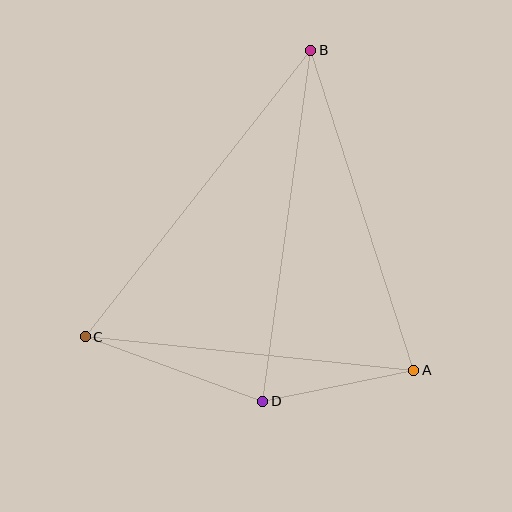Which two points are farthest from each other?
Points B and C are farthest from each other.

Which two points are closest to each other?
Points A and D are closest to each other.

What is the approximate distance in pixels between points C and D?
The distance between C and D is approximately 189 pixels.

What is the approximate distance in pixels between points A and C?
The distance between A and C is approximately 330 pixels.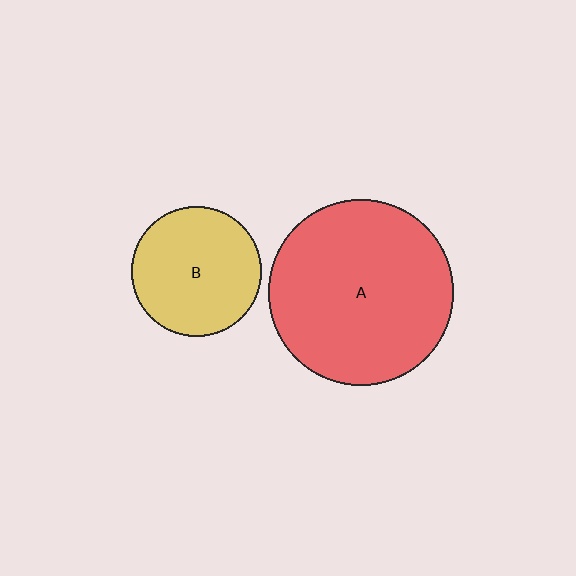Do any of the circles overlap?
No, none of the circles overlap.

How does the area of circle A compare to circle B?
Approximately 2.0 times.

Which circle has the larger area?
Circle A (red).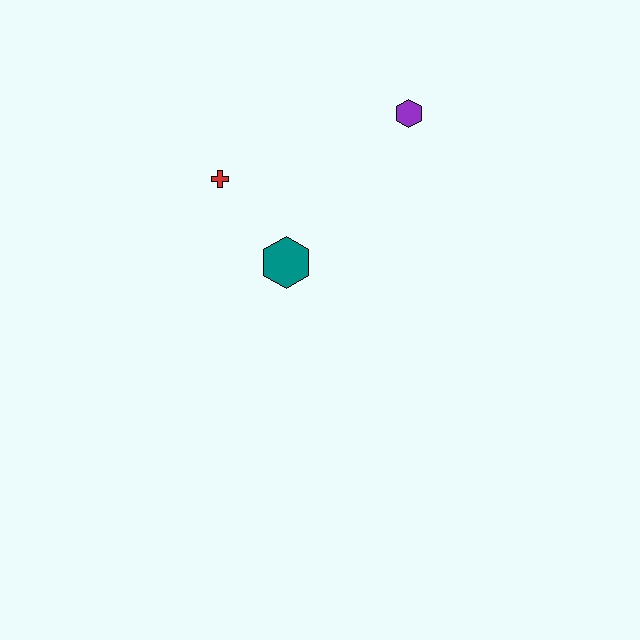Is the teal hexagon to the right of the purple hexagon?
No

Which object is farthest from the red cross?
The purple hexagon is farthest from the red cross.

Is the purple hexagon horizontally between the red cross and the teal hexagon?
No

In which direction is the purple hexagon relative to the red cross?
The purple hexagon is to the right of the red cross.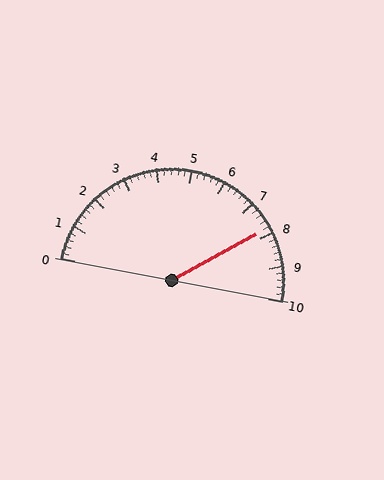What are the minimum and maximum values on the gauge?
The gauge ranges from 0 to 10.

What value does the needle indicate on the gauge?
The needle indicates approximately 7.8.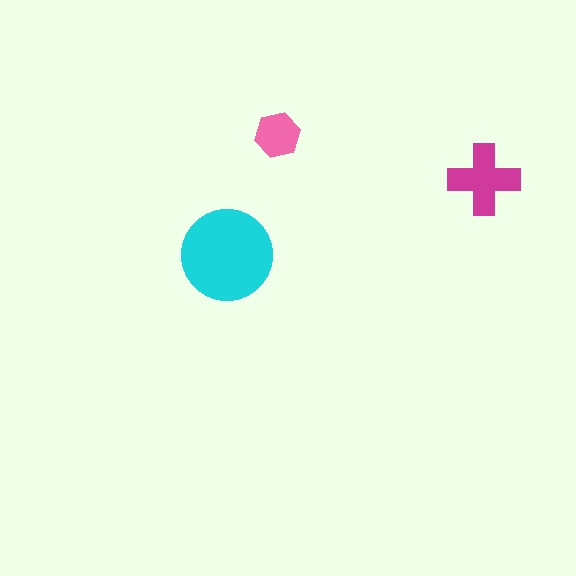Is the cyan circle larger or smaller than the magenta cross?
Larger.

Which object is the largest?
The cyan circle.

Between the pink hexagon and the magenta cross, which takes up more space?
The magenta cross.